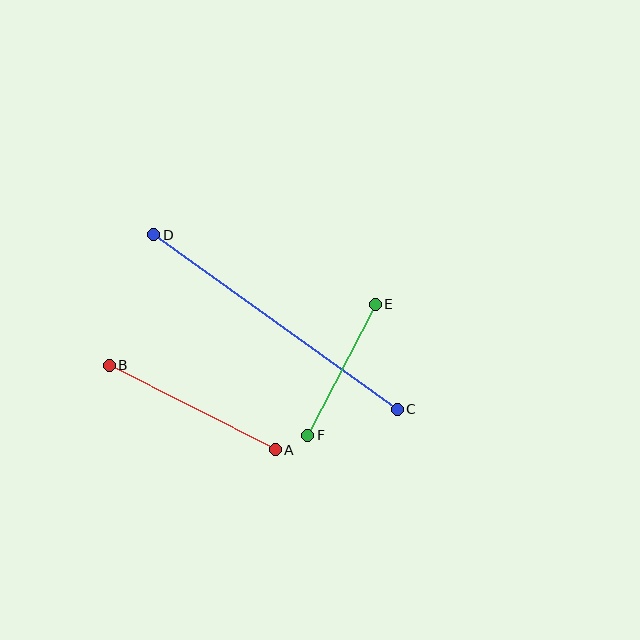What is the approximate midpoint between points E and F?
The midpoint is at approximately (341, 370) pixels.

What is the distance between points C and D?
The distance is approximately 300 pixels.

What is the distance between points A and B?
The distance is approximately 186 pixels.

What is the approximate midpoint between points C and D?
The midpoint is at approximately (275, 322) pixels.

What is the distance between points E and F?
The distance is approximately 148 pixels.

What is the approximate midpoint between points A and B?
The midpoint is at approximately (192, 407) pixels.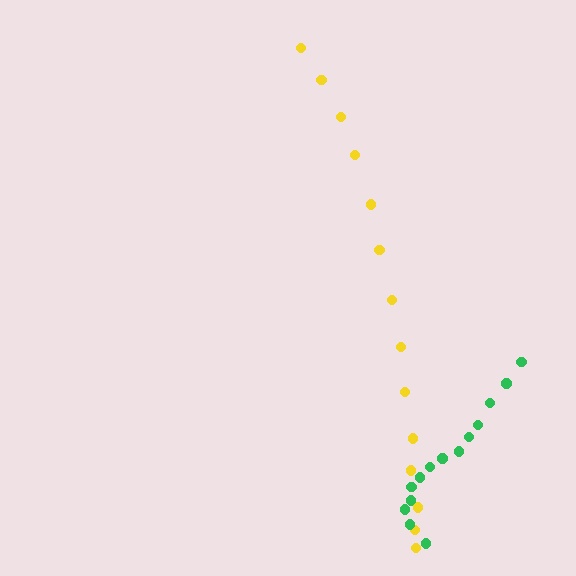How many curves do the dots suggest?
There are 2 distinct paths.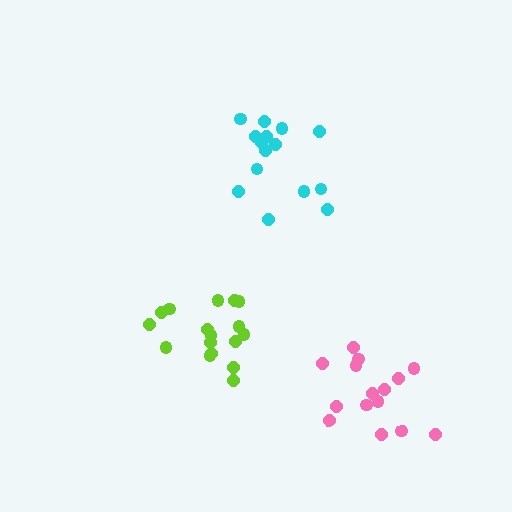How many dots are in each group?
Group 1: 15 dots, Group 2: 15 dots, Group 3: 17 dots (47 total).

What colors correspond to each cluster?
The clusters are colored: pink, cyan, lime.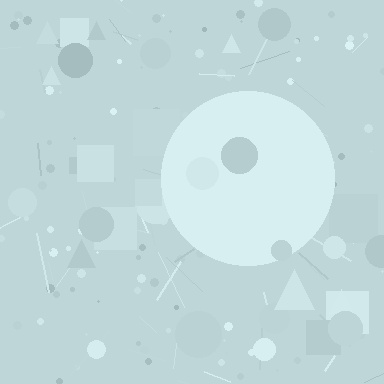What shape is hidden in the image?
A circle is hidden in the image.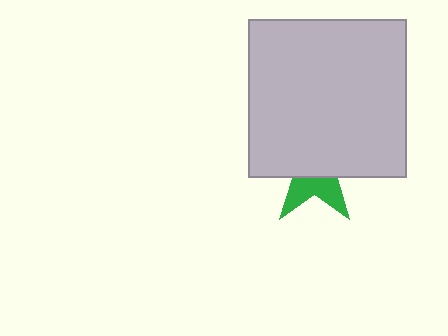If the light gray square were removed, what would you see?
You would see the complete green star.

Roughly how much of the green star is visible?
A small part of it is visible (roughly 37%).